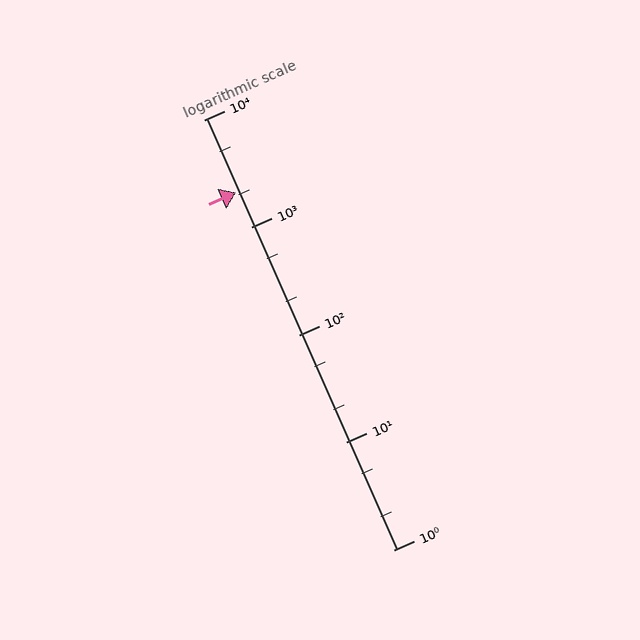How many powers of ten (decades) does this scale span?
The scale spans 4 decades, from 1 to 10000.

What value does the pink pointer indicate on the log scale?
The pointer indicates approximately 2100.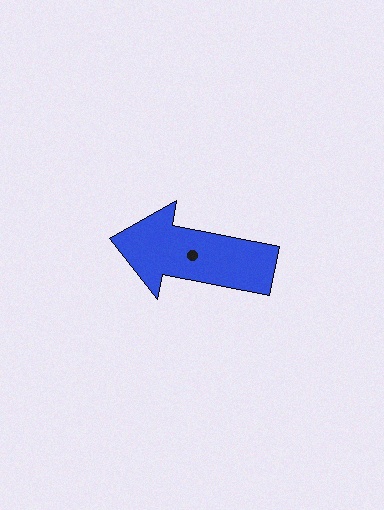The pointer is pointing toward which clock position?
Roughly 9 o'clock.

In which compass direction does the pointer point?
West.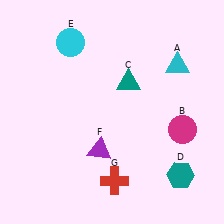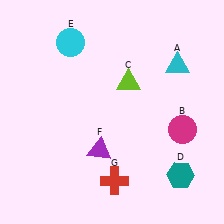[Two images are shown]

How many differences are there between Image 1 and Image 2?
There is 1 difference between the two images.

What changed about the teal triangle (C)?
In Image 1, C is teal. In Image 2, it changed to lime.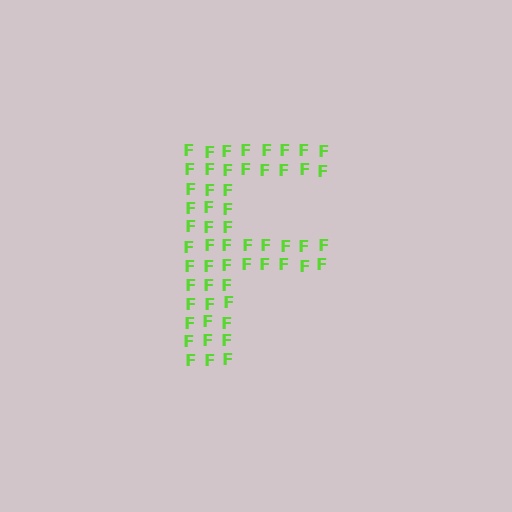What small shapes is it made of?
It is made of small letter F's.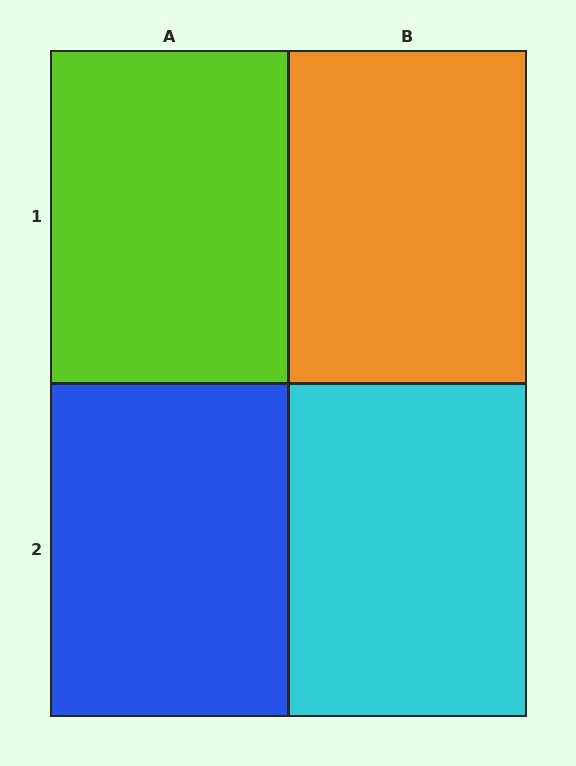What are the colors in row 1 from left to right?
Lime, orange.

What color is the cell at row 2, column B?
Cyan.